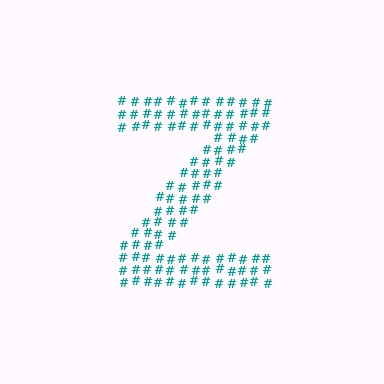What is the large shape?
The large shape is the letter Z.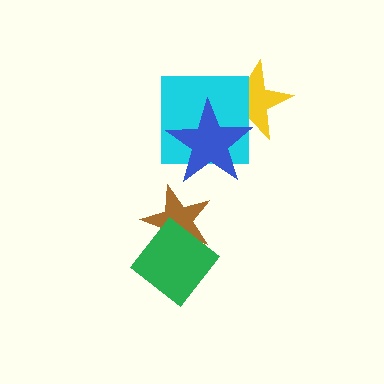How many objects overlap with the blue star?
2 objects overlap with the blue star.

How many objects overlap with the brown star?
1 object overlaps with the brown star.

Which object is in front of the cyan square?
The blue star is in front of the cyan square.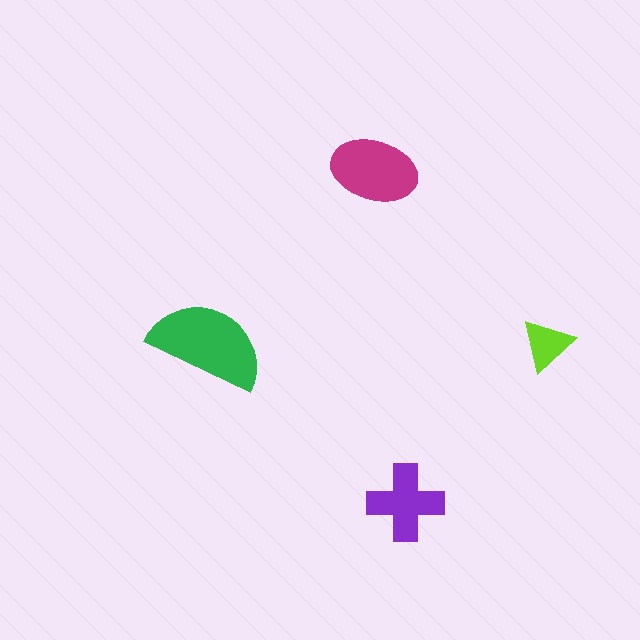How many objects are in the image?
There are 4 objects in the image.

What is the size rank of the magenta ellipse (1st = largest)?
2nd.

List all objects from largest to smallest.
The green semicircle, the magenta ellipse, the purple cross, the lime triangle.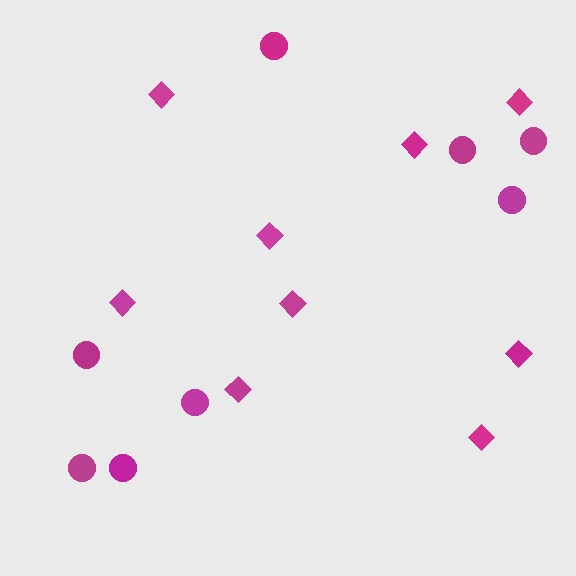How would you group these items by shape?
There are 2 groups: one group of diamonds (9) and one group of circles (8).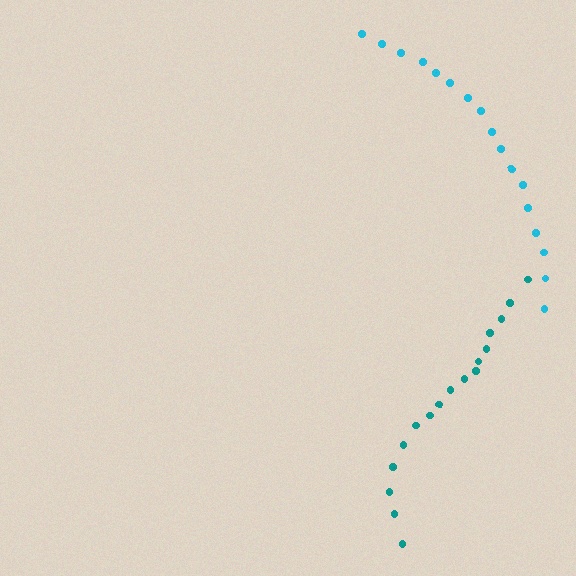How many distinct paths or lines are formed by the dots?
There are 2 distinct paths.